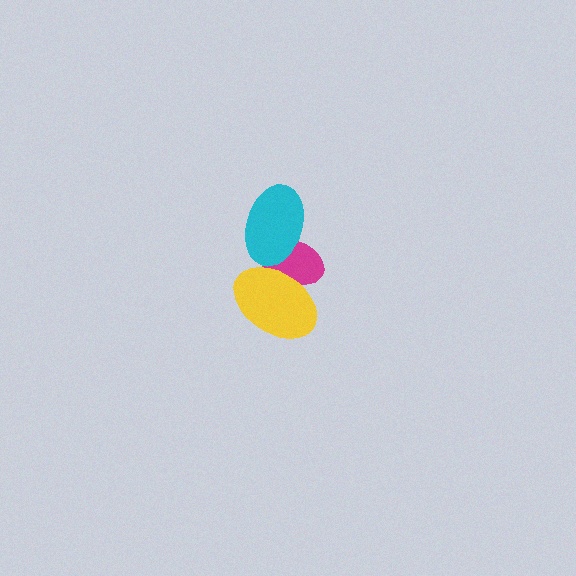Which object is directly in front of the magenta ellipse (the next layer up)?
The yellow ellipse is directly in front of the magenta ellipse.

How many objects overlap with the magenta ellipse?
2 objects overlap with the magenta ellipse.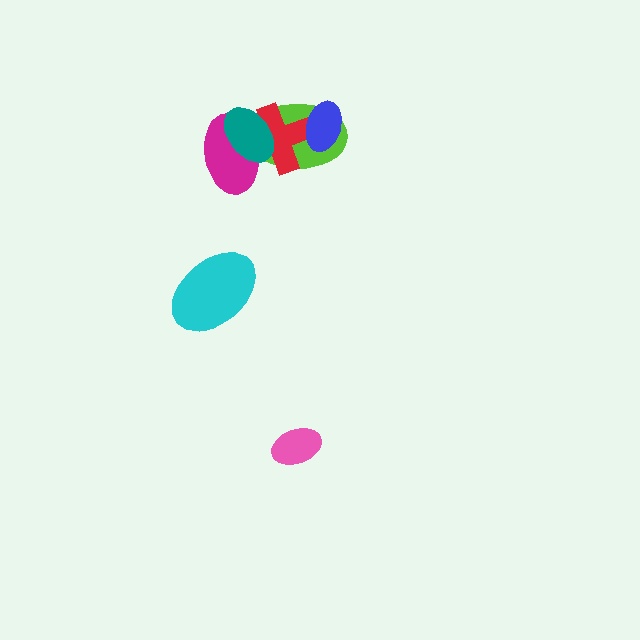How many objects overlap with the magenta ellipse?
3 objects overlap with the magenta ellipse.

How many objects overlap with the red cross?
4 objects overlap with the red cross.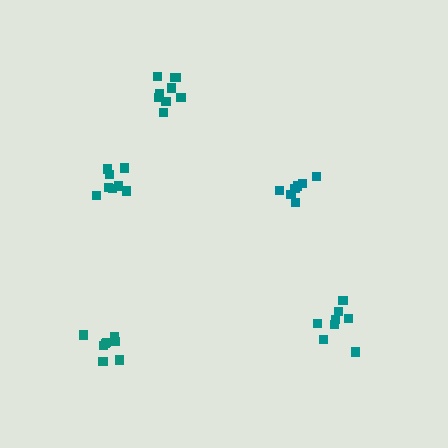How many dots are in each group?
Group 1: 9 dots, Group 2: 8 dots, Group 3: 8 dots, Group 4: 9 dots, Group 5: 7 dots (41 total).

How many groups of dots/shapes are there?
There are 5 groups.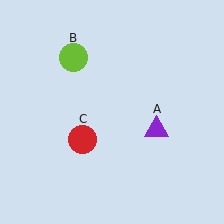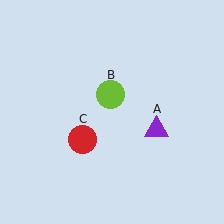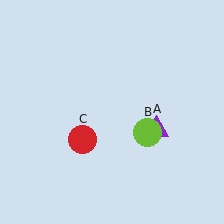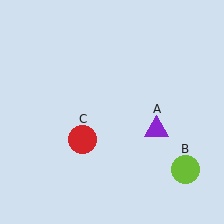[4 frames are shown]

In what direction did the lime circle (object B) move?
The lime circle (object B) moved down and to the right.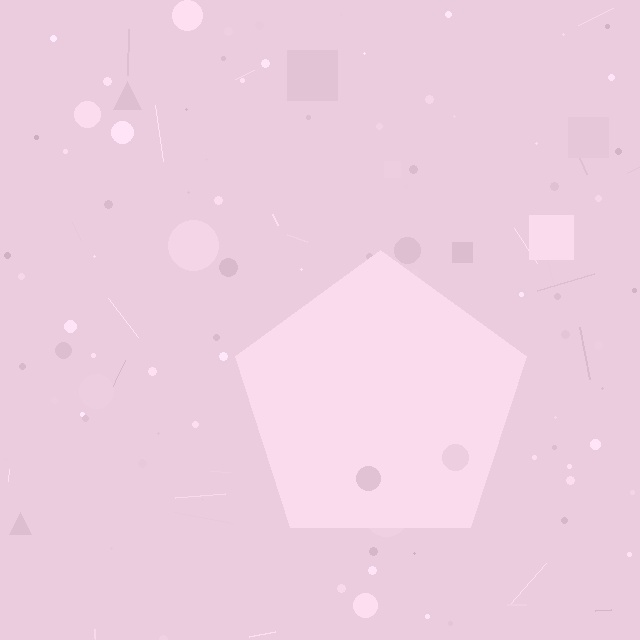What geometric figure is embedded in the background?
A pentagon is embedded in the background.